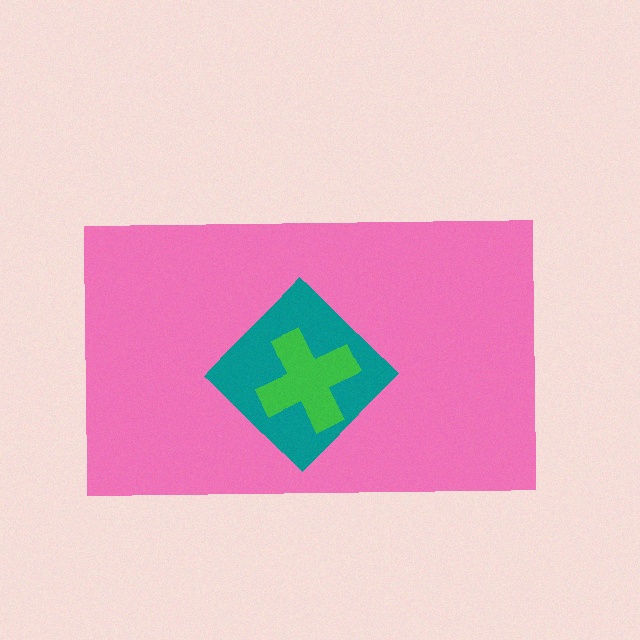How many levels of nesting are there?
3.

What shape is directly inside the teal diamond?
The green cross.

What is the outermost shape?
The pink rectangle.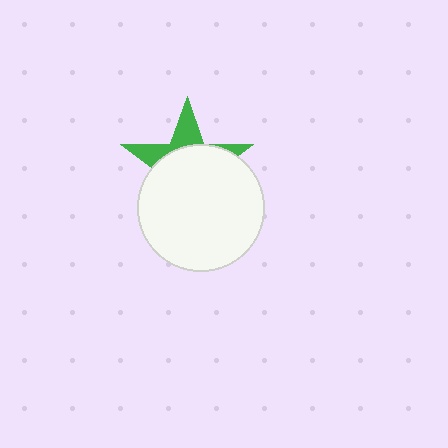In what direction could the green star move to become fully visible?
The green star could move up. That would shift it out from behind the white circle entirely.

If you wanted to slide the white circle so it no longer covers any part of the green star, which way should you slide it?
Slide it down — that is the most direct way to separate the two shapes.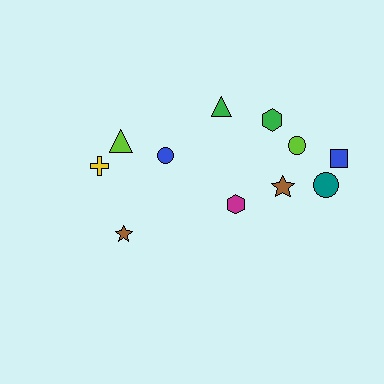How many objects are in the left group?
There are 4 objects.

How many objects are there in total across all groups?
There are 11 objects.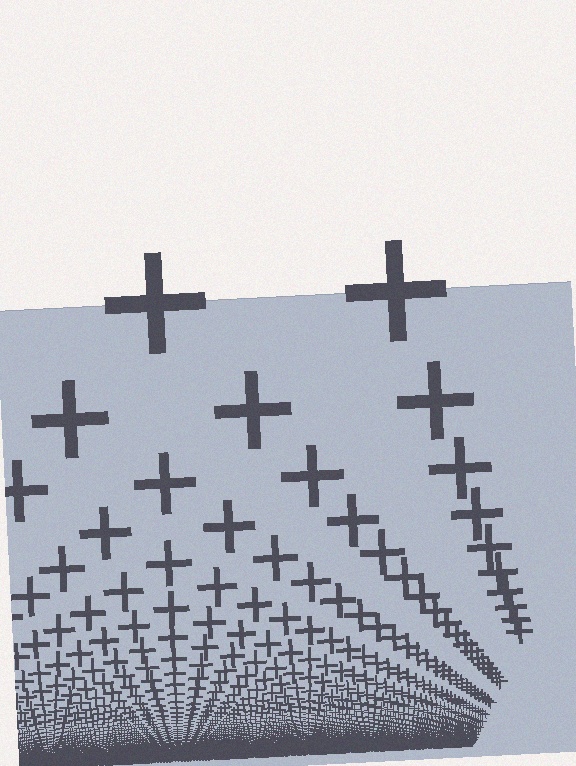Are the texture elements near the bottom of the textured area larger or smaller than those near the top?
Smaller. The gradient is inverted — elements near the bottom are smaller and denser.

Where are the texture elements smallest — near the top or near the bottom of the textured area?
Near the bottom.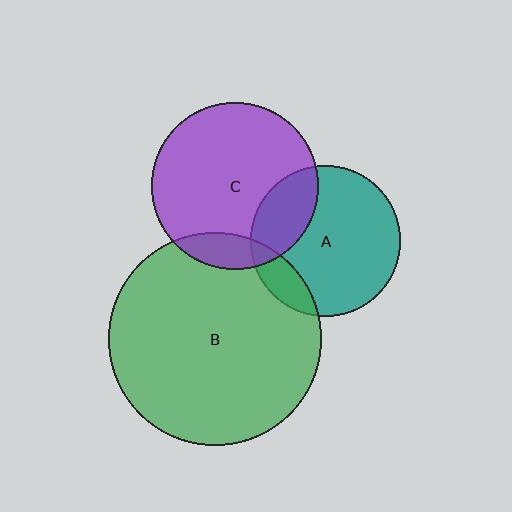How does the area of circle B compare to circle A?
Approximately 2.0 times.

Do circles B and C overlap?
Yes.